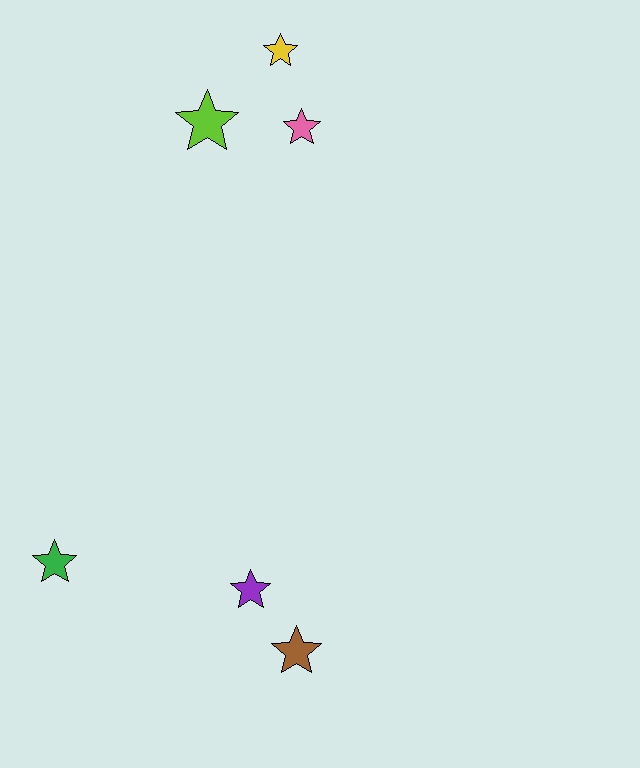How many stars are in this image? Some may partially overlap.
There are 6 stars.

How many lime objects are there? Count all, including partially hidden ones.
There is 1 lime object.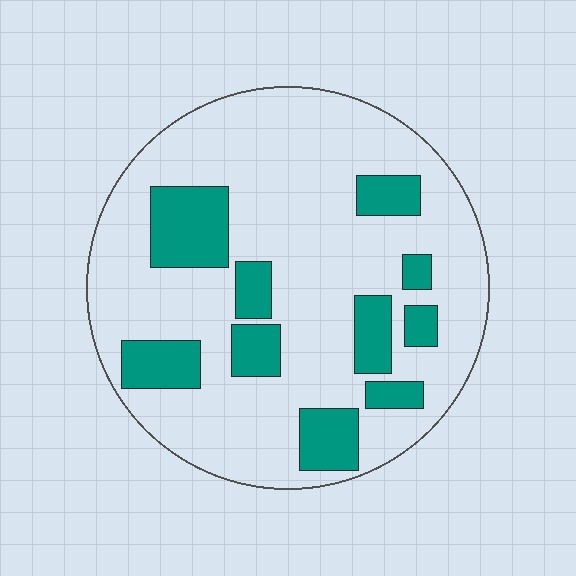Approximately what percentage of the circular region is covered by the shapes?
Approximately 20%.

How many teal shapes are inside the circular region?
10.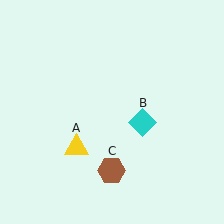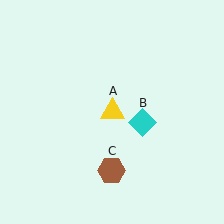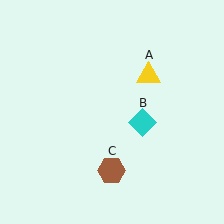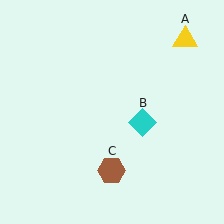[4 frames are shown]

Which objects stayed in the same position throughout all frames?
Cyan diamond (object B) and brown hexagon (object C) remained stationary.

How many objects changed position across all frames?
1 object changed position: yellow triangle (object A).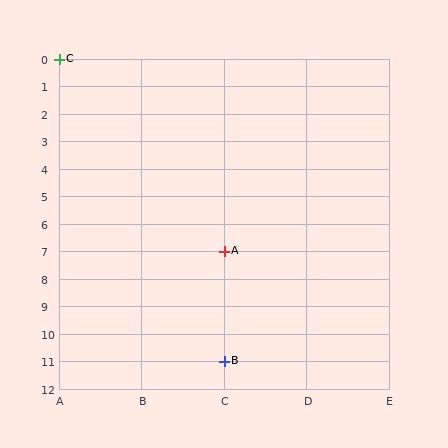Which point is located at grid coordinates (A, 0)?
Point C is at (A, 0).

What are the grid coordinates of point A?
Point A is at grid coordinates (C, 7).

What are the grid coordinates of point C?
Point C is at grid coordinates (A, 0).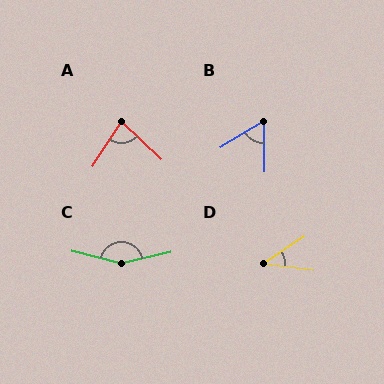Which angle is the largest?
C, at approximately 152 degrees.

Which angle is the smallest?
D, at approximately 40 degrees.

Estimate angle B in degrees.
Approximately 59 degrees.